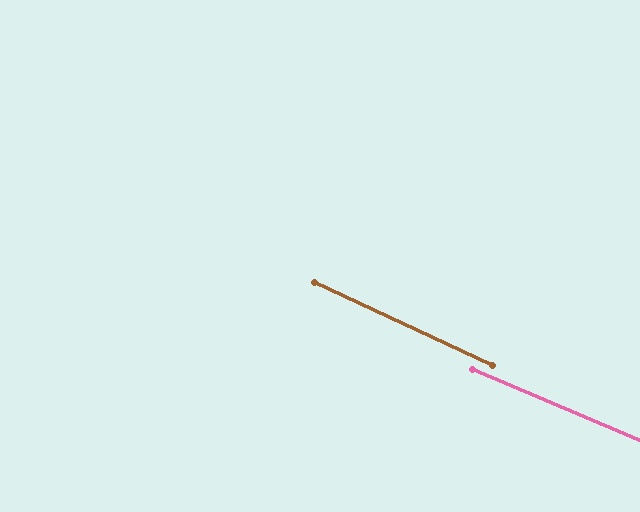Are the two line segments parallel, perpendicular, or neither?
Parallel — their directions differ by only 1.9°.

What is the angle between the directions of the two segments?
Approximately 2 degrees.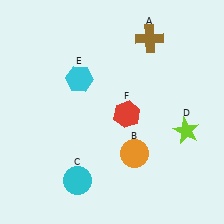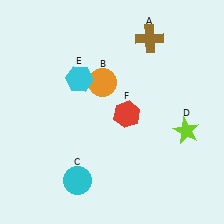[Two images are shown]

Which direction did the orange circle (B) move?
The orange circle (B) moved up.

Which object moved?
The orange circle (B) moved up.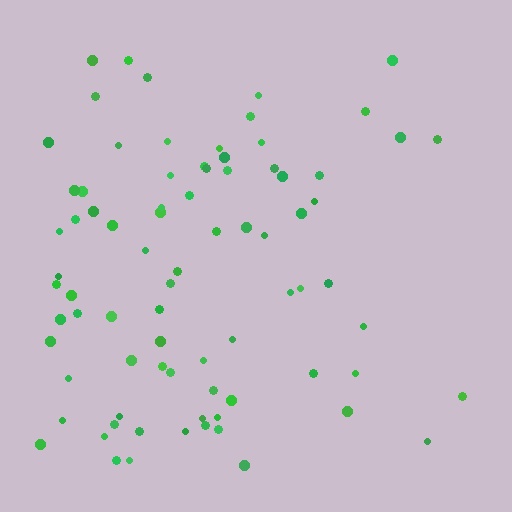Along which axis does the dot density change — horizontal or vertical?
Horizontal.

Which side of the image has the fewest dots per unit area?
The right.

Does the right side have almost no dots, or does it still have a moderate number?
Still a moderate number, just noticeably fewer than the left.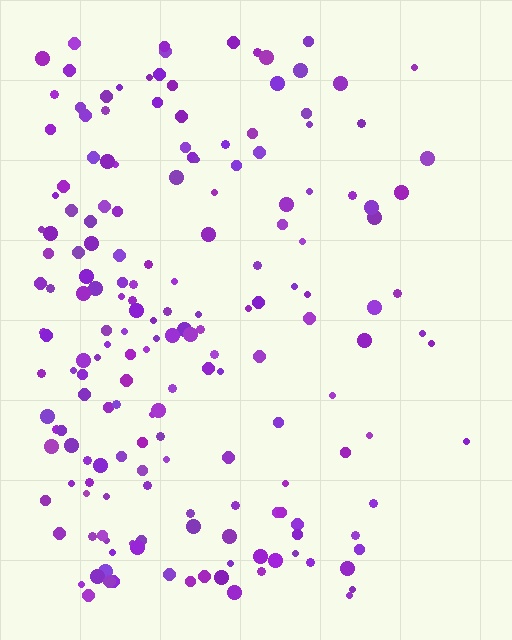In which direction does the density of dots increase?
From right to left, with the left side densest.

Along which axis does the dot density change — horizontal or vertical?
Horizontal.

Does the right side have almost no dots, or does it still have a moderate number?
Still a moderate number, just noticeably fewer than the left.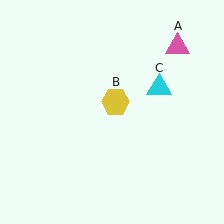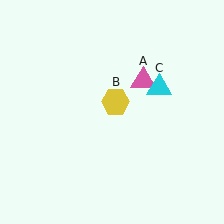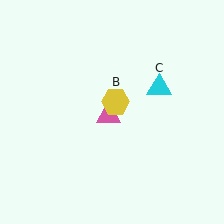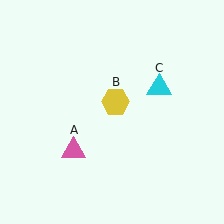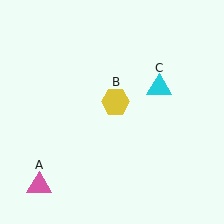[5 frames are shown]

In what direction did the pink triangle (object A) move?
The pink triangle (object A) moved down and to the left.